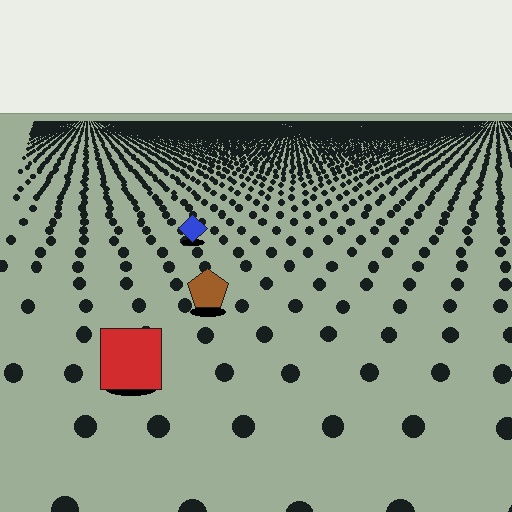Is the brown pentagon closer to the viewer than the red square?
No. The red square is closer — you can tell from the texture gradient: the ground texture is coarser near it.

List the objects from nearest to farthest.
From nearest to farthest: the red square, the brown pentagon, the blue diamond.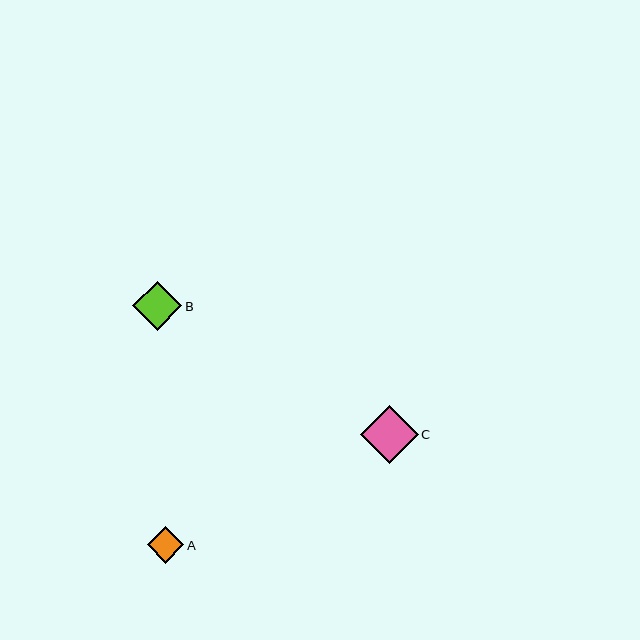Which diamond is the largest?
Diamond C is the largest with a size of approximately 58 pixels.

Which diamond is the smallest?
Diamond A is the smallest with a size of approximately 37 pixels.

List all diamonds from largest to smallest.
From largest to smallest: C, B, A.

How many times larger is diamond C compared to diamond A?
Diamond C is approximately 1.6 times the size of diamond A.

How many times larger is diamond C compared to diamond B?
Diamond C is approximately 1.2 times the size of diamond B.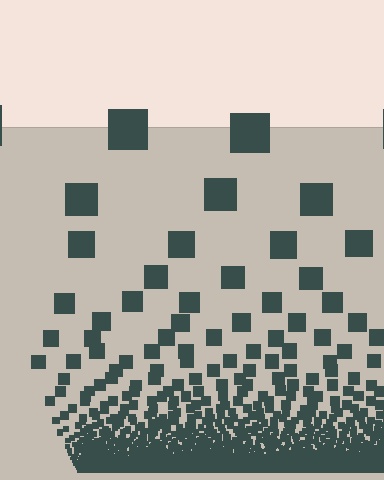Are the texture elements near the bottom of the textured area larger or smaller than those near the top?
Smaller. The gradient is inverted — elements near the bottom are smaller and denser.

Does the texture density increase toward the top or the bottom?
Density increases toward the bottom.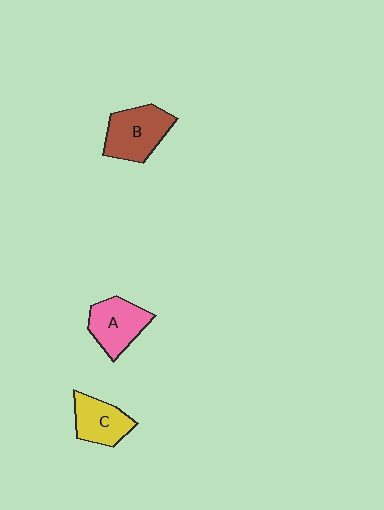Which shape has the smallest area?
Shape C (yellow).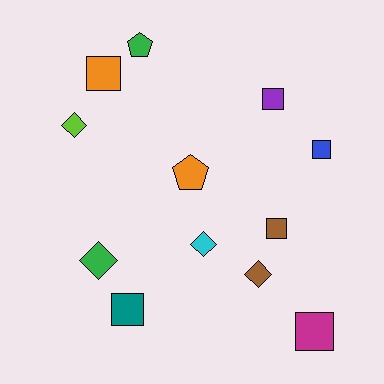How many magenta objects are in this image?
There is 1 magenta object.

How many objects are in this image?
There are 12 objects.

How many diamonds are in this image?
There are 4 diamonds.